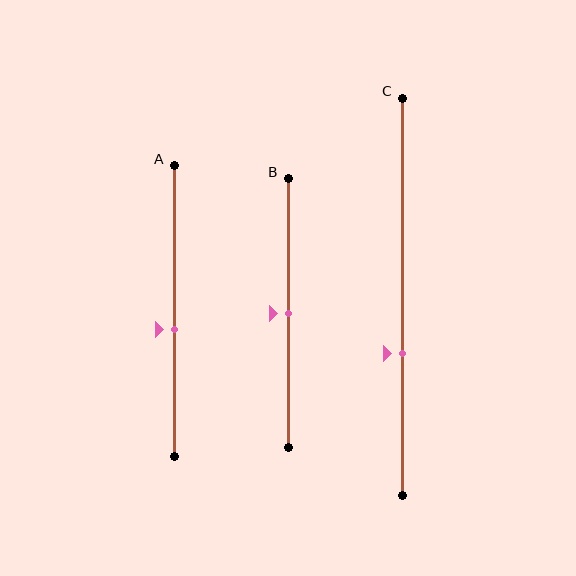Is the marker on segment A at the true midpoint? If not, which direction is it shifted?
No, the marker on segment A is shifted downward by about 6% of the segment length.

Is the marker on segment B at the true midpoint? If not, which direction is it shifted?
Yes, the marker on segment B is at the true midpoint.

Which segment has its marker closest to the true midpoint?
Segment B has its marker closest to the true midpoint.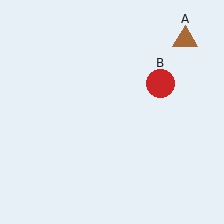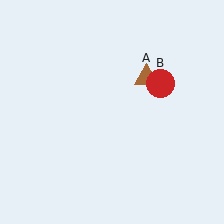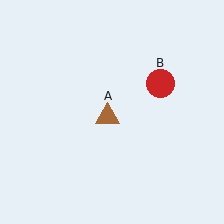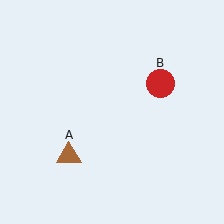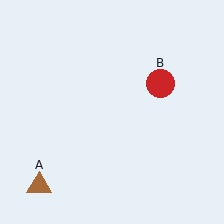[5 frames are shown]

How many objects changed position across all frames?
1 object changed position: brown triangle (object A).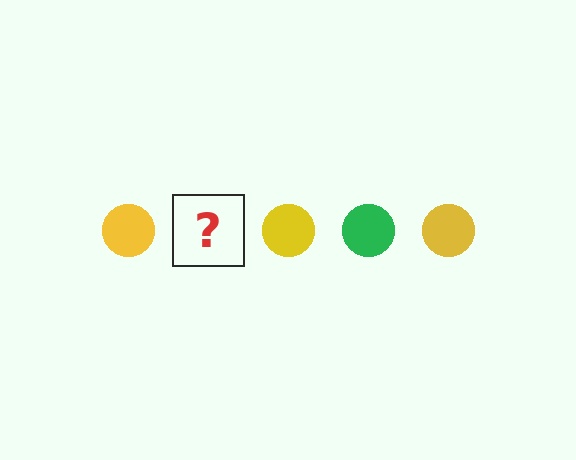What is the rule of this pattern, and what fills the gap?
The rule is that the pattern cycles through yellow, green circles. The gap should be filled with a green circle.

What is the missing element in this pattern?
The missing element is a green circle.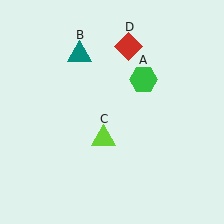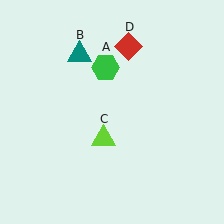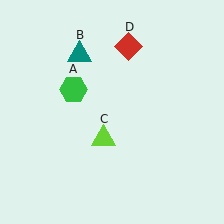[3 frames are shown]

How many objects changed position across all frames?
1 object changed position: green hexagon (object A).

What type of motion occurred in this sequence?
The green hexagon (object A) rotated counterclockwise around the center of the scene.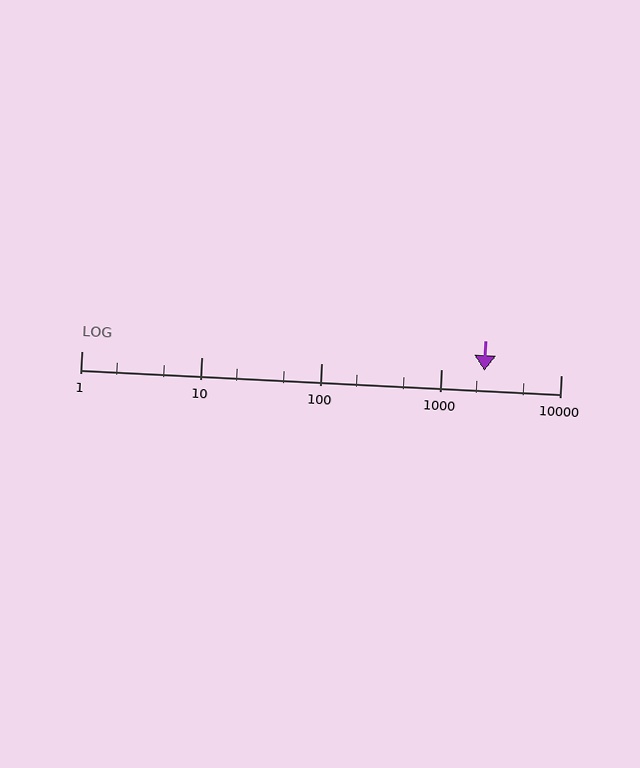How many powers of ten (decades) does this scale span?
The scale spans 4 decades, from 1 to 10000.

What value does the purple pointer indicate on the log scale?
The pointer indicates approximately 2300.